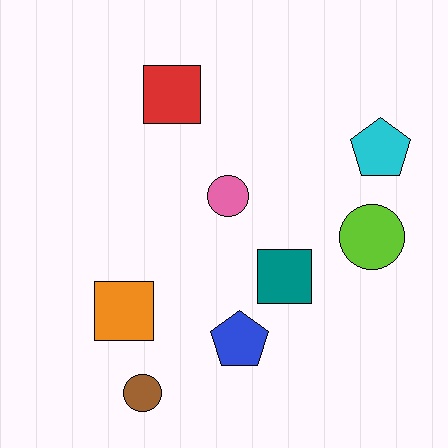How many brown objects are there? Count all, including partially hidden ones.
There is 1 brown object.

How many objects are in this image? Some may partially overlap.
There are 8 objects.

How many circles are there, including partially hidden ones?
There are 3 circles.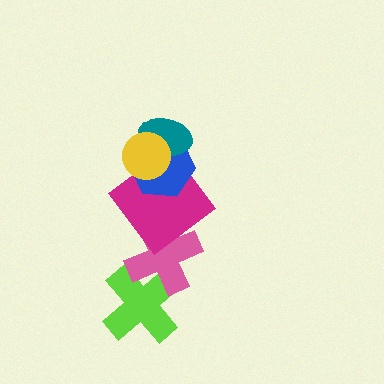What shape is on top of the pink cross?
The magenta diamond is on top of the pink cross.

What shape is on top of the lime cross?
The pink cross is on top of the lime cross.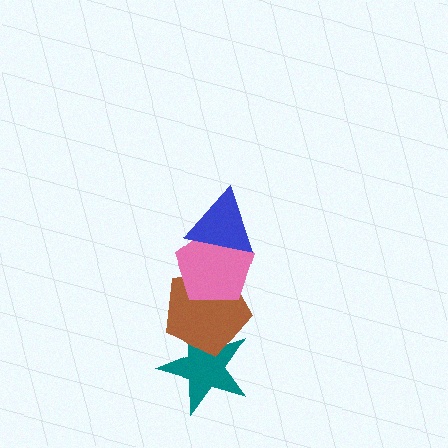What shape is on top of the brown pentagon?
The pink pentagon is on top of the brown pentagon.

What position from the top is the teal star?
The teal star is 4th from the top.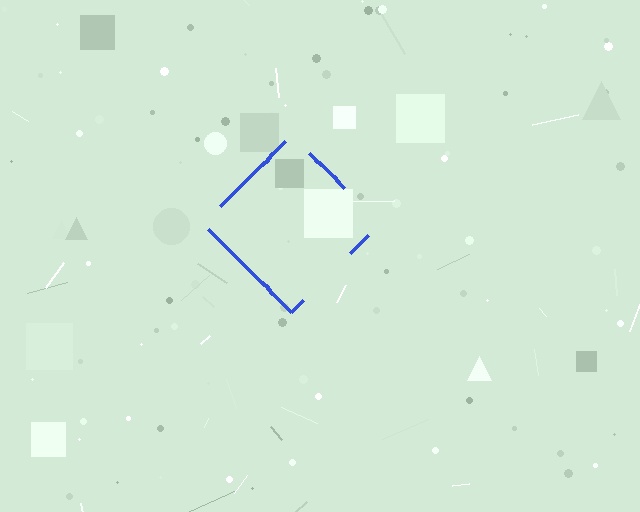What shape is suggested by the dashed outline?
The dashed outline suggests a diamond.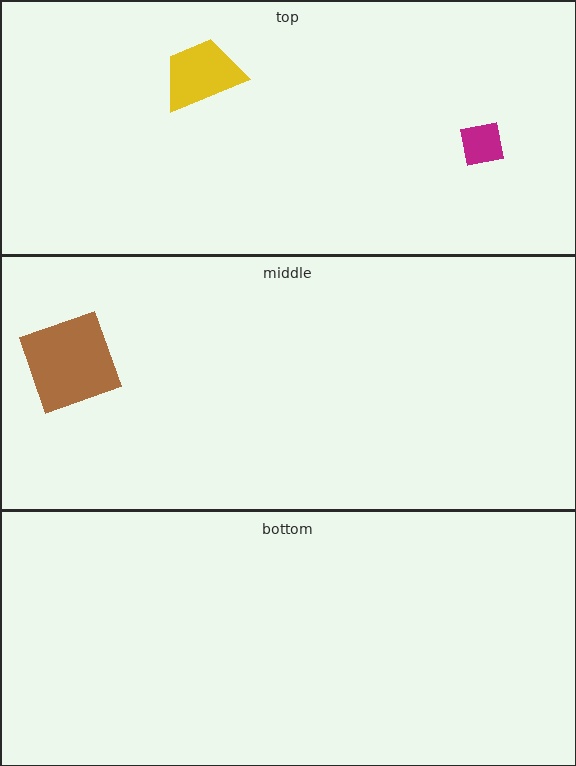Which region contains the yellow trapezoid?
The top region.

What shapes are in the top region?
The yellow trapezoid, the magenta square.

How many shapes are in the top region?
2.